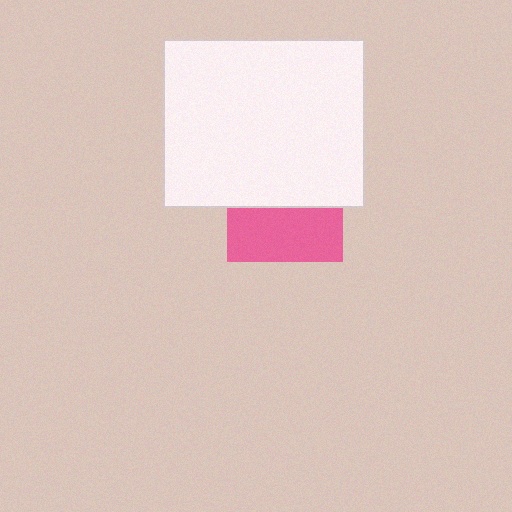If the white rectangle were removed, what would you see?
You would see the complete pink square.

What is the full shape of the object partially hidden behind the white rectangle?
The partially hidden object is a pink square.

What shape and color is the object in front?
The object in front is a white rectangle.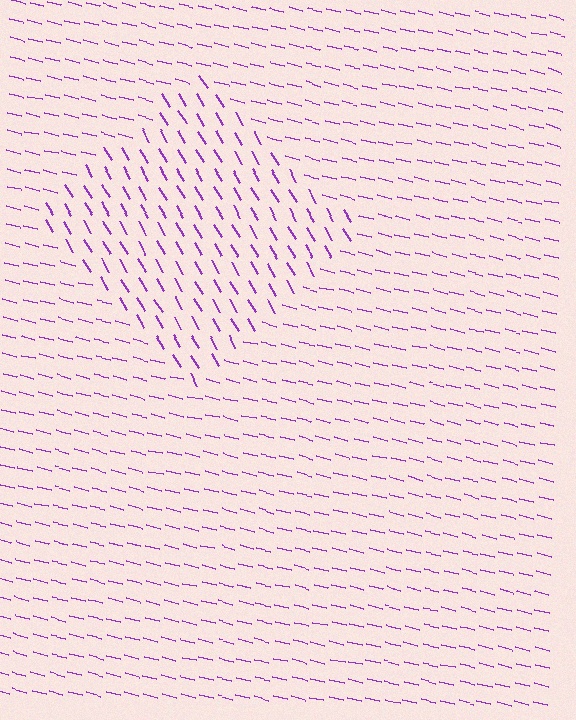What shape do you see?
I see a diamond.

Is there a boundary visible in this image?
Yes, there is a texture boundary formed by a change in line orientation.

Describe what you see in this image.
The image is filled with small purple line segments. A diamond region in the image has lines oriented differently from the surrounding lines, creating a visible texture boundary.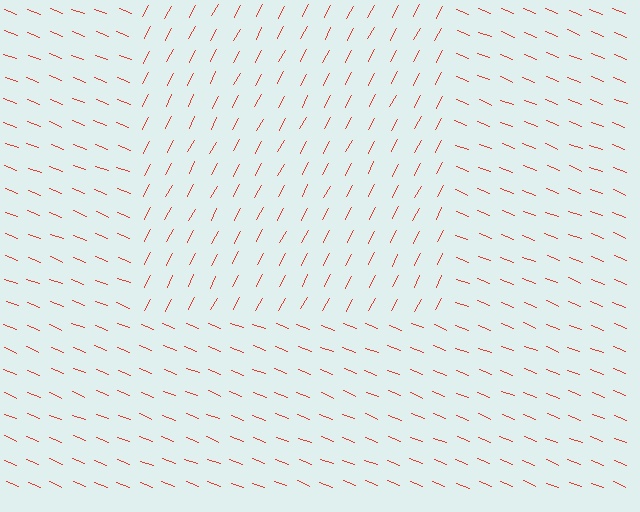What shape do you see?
I see a rectangle.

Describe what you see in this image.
The image is filled with small red line segments. A rectangle region in the image has lines oriented differently from the surrounding lines, creating a visible texture boundary.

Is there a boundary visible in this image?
Yes, there is a texture boundary formed by a change in line orientation.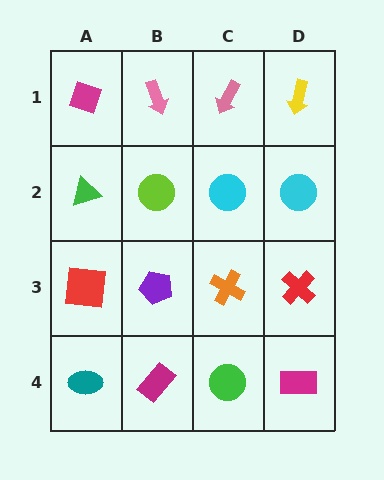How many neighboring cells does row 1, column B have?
3.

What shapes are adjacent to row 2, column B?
A pink arrow (row 1, column B), a purple pentagon (row 3, column B), a green triangle (row 2, column A), a cyan circle (row 2, column C).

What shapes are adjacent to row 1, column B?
A lime circle (row 2, column B), a magenta diamond (row 1, column A), a pink arrow (row 1, column C).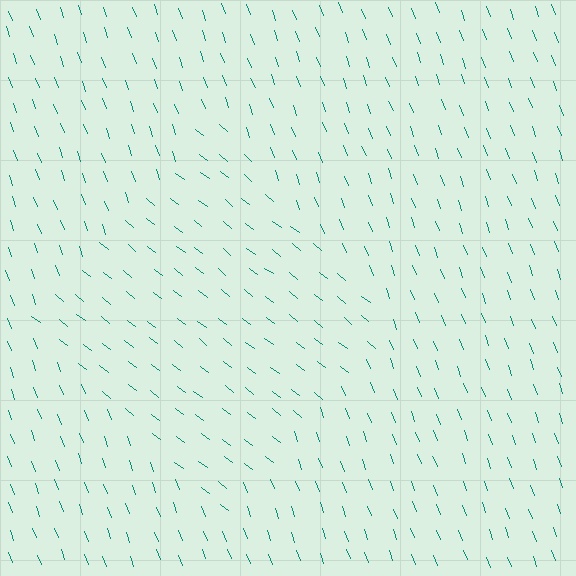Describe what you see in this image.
The image is filled with small teal line segments. A diamond region in the image has lines oriented differently from the surrounding lines, creating a visible texture boundary.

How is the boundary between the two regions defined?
The boundary is defined purely by a change in line orientation (approximately 31 degrees difference). All lines are the same color and thickness.